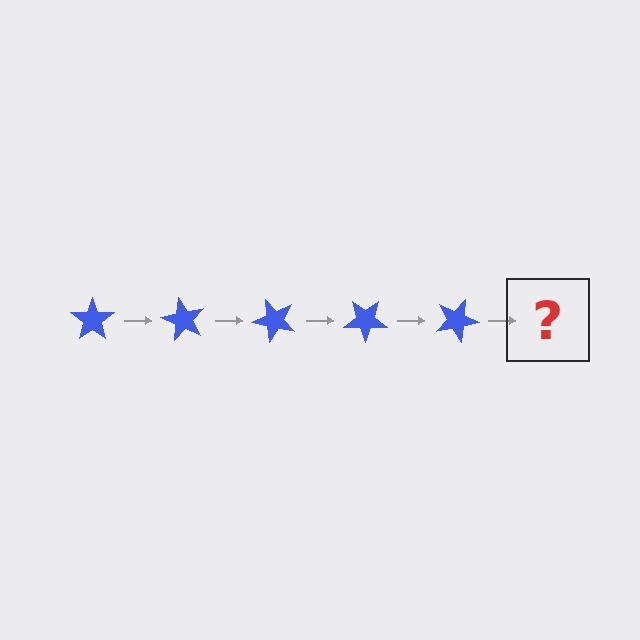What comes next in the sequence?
The next element should be a blue star rotated 300 degrees.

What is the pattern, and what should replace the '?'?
The pattern is that the star rotates 60 degrees each step. The '?' should be a blue star rotated 300 degrees.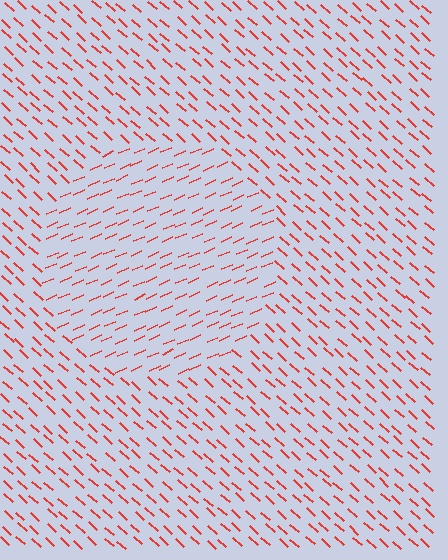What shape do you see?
I see a circle.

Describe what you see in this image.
The image is filled with small red line segments. A circle region in the image has lines oriented differently from the surrounding lines, creating a visible texture boundary.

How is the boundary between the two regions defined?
The boundary is defined purely by a change in line orientation (approximately 66 degrees difference). All lines are the same color and thickness.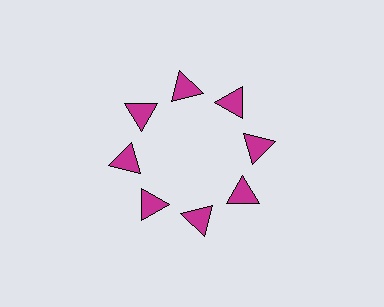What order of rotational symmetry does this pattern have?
This pattern has 8-fold rotational symmetry.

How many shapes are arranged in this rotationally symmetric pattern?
There are 8 shapes, arranged in 8 groups of 1.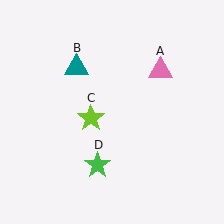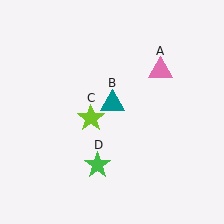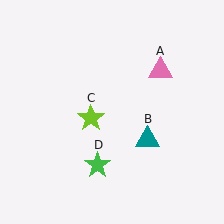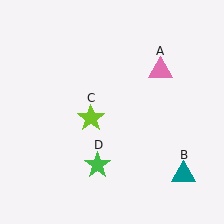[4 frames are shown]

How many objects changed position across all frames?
1 object changed position: teal triangle (object B).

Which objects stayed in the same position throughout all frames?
Pink triangle (object A) and lime star (object C) and green star (object D) remained stationary.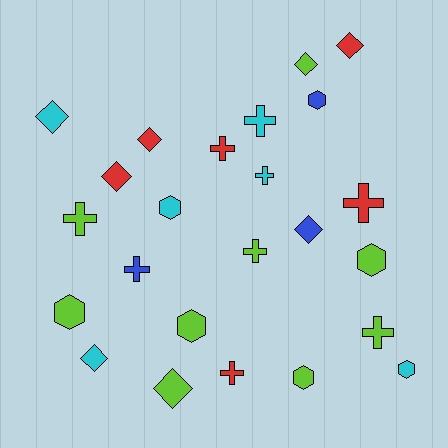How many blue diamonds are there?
There is 1 blue diamond.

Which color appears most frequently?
Lime, with 9 objects.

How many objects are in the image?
There are 24 objects.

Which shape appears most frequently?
Cross, with 9 objects.